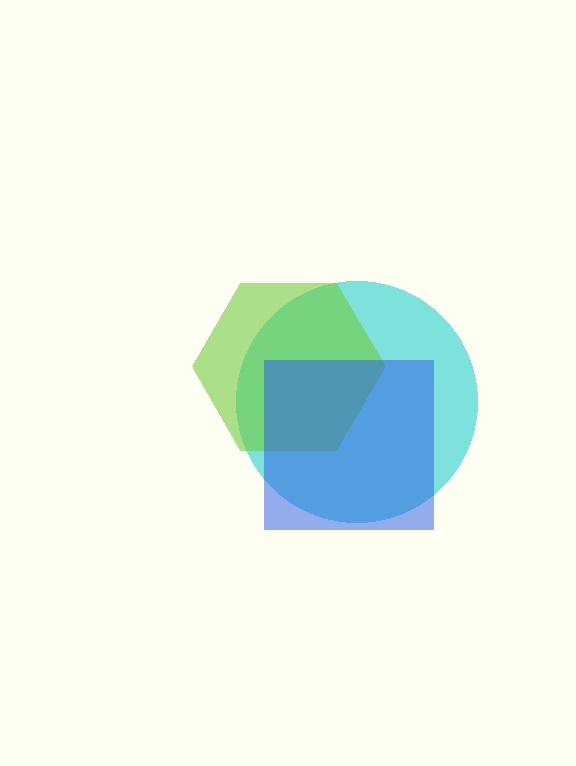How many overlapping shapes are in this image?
There are 3 overlapping shapes in the image.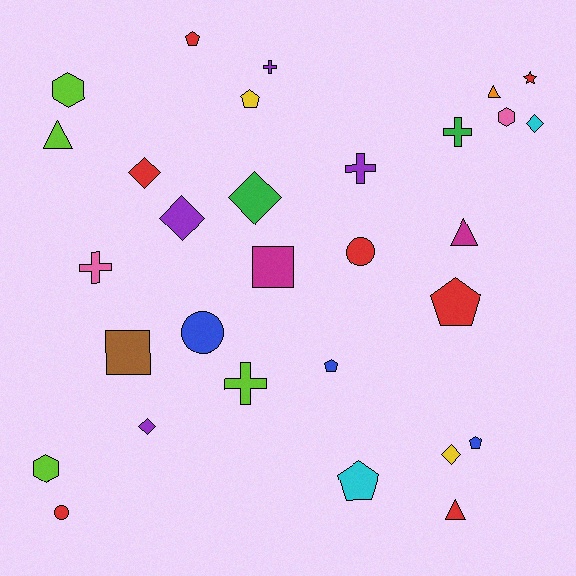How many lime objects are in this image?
There are 4 lime objects.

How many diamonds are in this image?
There are 6 diamonds.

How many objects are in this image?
There are 30 objects.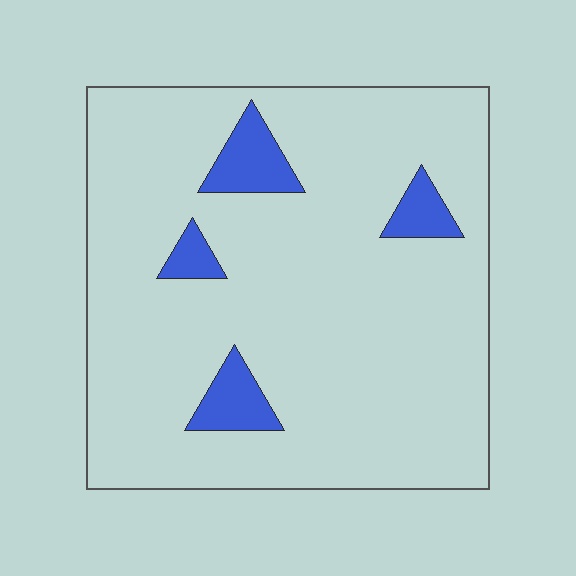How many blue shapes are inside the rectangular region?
4.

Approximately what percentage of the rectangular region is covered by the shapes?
Approximately 10%.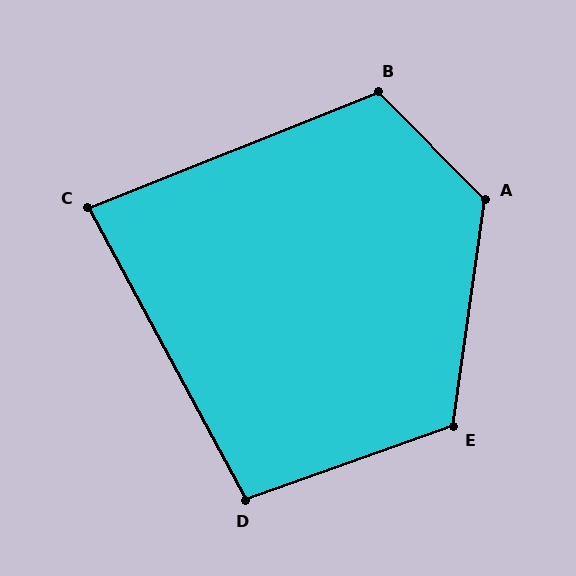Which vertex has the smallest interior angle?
C, at approximately 83 degrees.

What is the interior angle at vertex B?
Approximately 113 degrees (obtuse).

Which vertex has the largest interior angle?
A, at approximately 127 degrees.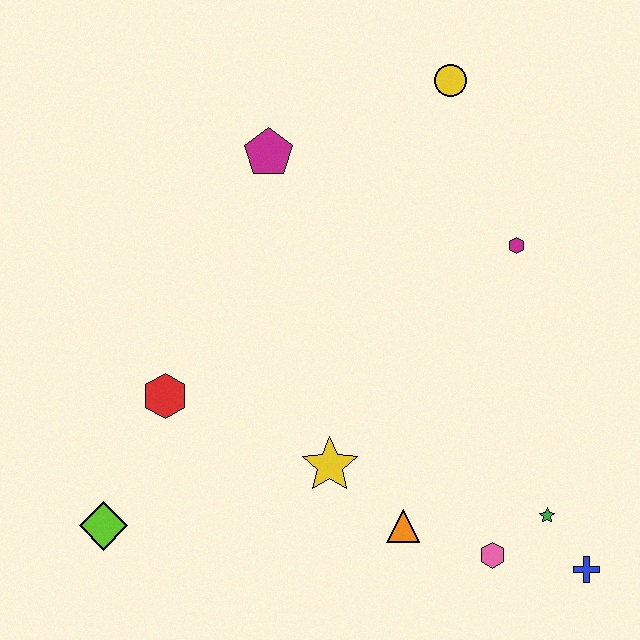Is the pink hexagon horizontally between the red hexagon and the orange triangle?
No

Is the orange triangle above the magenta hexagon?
No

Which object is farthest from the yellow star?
The yellow circle is farthest from the yellow star.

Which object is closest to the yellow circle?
The magenta hexagon is closest to the yellow circle.